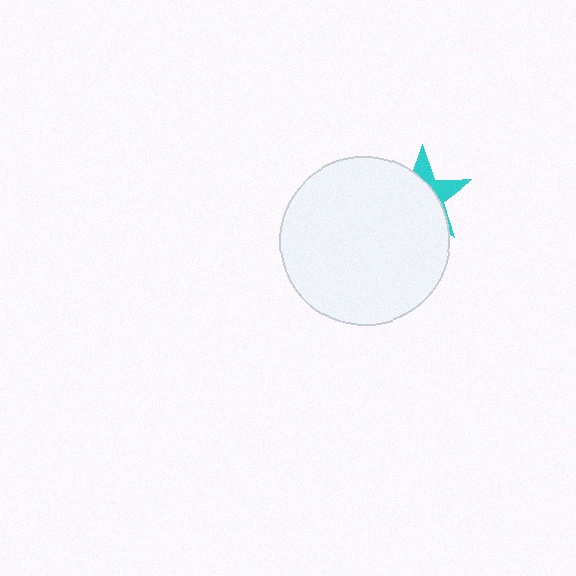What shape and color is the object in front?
The object in front is a white circle.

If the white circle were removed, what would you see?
You would see the complete cyan star.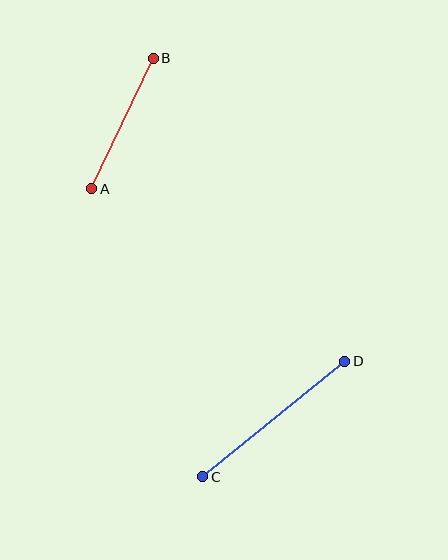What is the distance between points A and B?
The distance is approximately 144 pixels.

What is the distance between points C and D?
The distance is approximately 183 pixels.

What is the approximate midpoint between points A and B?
The midpoint is at approximately (123, 124) pixels.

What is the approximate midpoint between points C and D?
The midpoint is at approximately (274, 419) pixels.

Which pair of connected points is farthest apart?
Points C and D are farthest apart.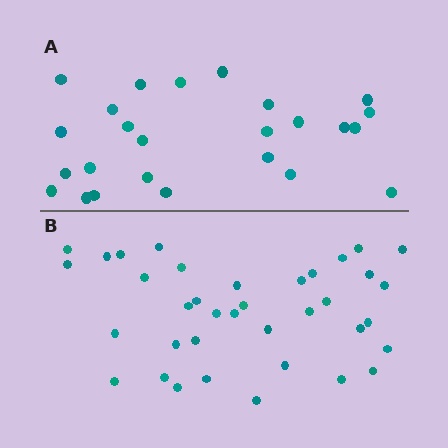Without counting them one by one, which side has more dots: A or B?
Region B (the bottom region) has more dots.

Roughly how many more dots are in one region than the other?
Region B has roughly 12 or so more dots than region A.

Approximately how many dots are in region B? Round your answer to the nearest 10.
About 40 dots. (The exact count is 37, which rounds to 40.)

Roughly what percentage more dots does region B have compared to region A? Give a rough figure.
About 50% more.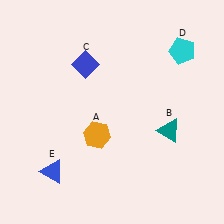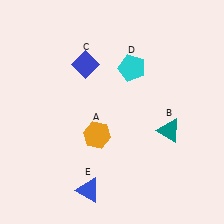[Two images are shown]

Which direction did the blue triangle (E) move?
The blue triangle (E) moved right.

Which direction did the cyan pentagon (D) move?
The cyan pentagon (D) moved left.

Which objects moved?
The objects that moved are: the cyan pentagon (D), the blue triangle (E).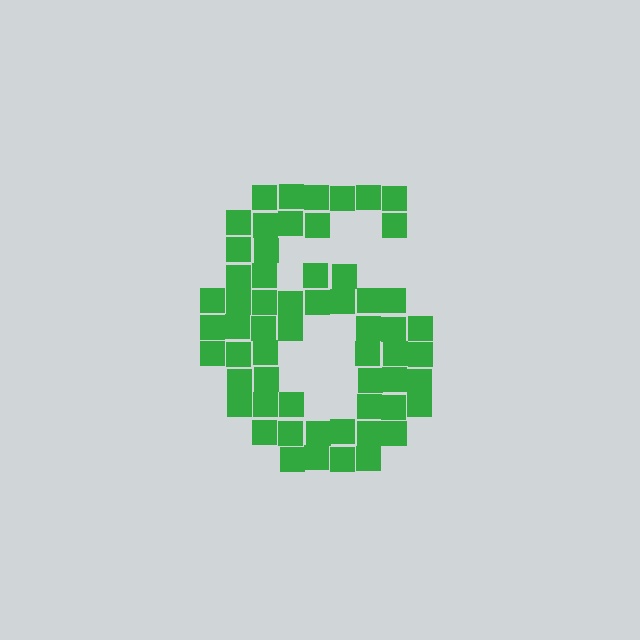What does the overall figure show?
The overall figure shows the digit 6.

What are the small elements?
The small elements are squares.